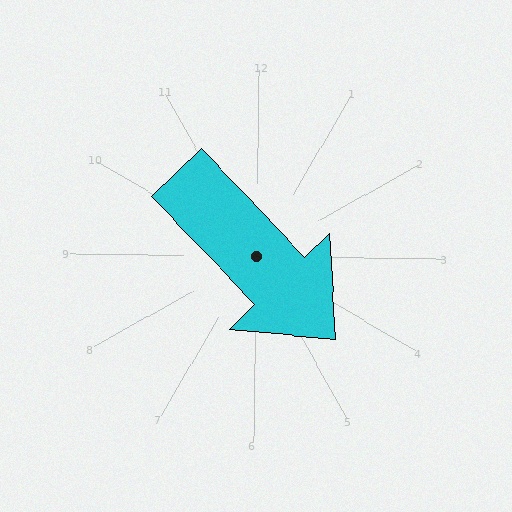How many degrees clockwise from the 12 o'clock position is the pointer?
Approximately 136 degrees.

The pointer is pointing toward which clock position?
Roughly 5 o'clock.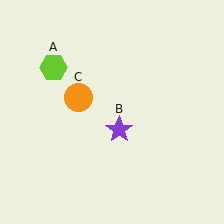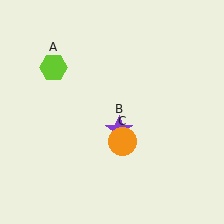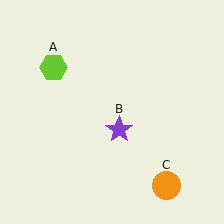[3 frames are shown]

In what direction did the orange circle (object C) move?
The orange circle (object C) moved down and to the right.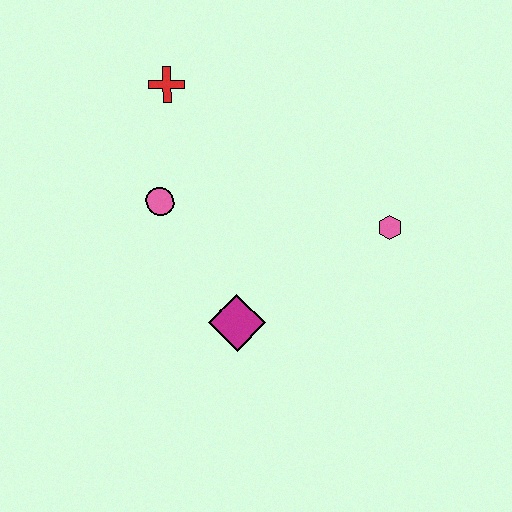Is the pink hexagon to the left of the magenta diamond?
No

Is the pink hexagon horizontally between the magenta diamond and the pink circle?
No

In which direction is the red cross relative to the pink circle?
The red cross is above the pink circle.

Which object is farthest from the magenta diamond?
The red cross is farthest from the magenta diamond.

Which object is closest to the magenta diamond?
The pink circle is closest to the magenta diamond.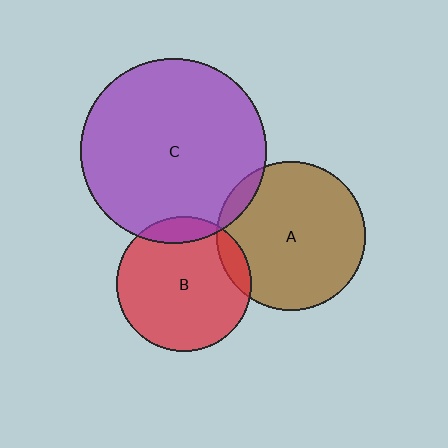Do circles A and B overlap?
Yes.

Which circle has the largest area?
Circle C (purple).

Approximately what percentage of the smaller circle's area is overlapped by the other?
Approximately 10%.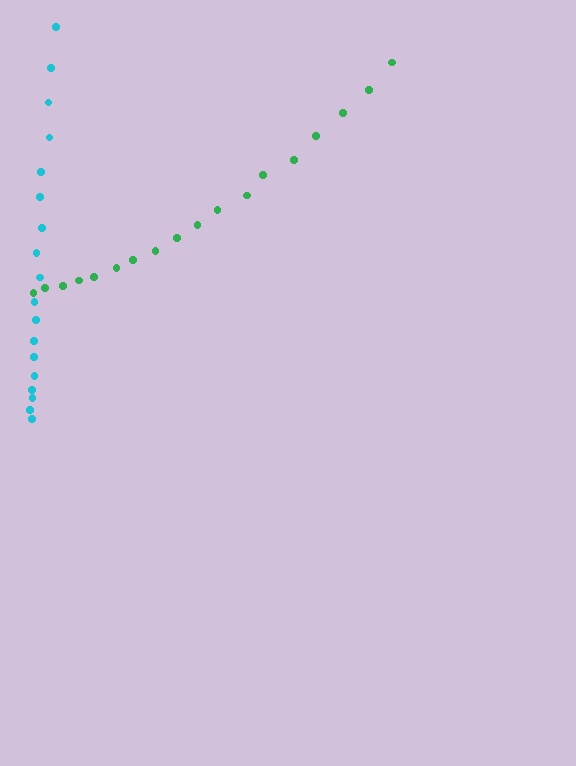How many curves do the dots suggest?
There are 2 distinct paths.